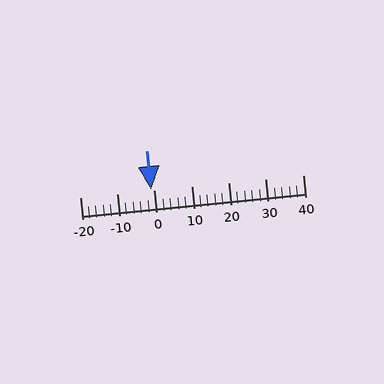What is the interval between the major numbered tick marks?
The major tick marks are spaced 10 units apart.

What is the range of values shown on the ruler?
The ruler shows values from -20 to 40.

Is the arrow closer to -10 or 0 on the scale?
The arrow is closer to 0.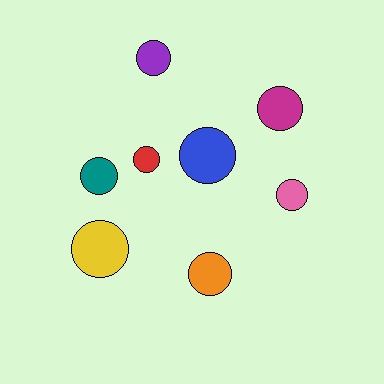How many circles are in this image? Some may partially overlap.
There are 8 circles.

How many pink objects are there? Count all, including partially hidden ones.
There is 1 pink object.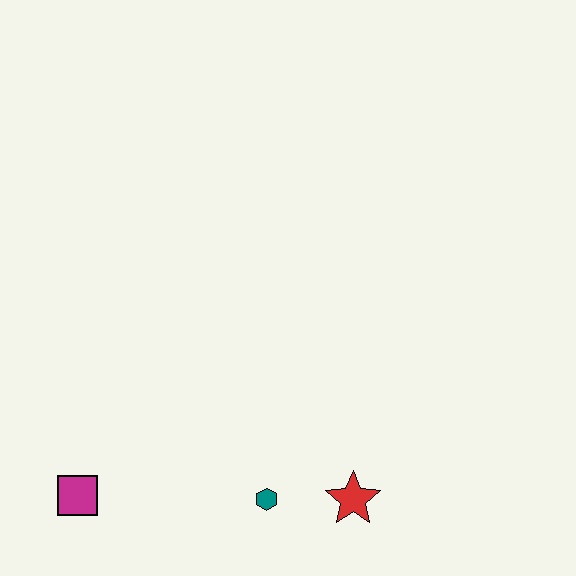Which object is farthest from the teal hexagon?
The magenta square is farthest from the teal hexagon.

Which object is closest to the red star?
The teal hexagon is closest to the red star.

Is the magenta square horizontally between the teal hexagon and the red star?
No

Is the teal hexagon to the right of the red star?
No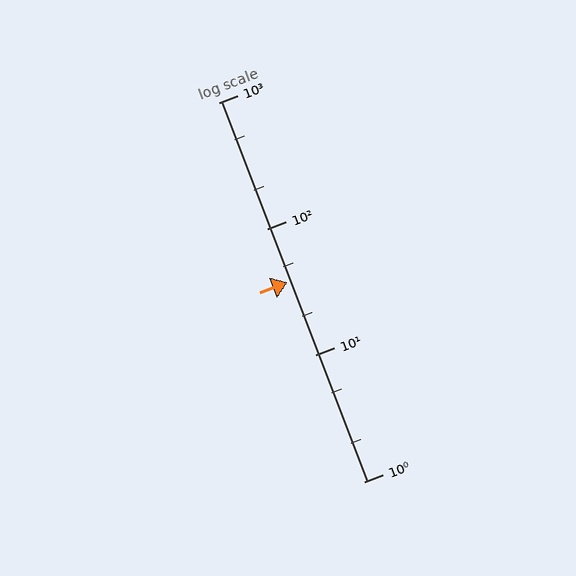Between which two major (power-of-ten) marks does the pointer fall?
The pointer is between 10 and 100.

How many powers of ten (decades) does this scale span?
The scale spans 3 decades, from 1 to 1000.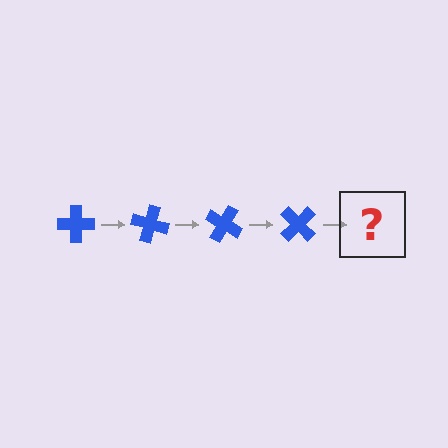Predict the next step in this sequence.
The next step is a blue cross rotated 60 degrees.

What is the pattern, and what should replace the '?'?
The pattern is that the cross rotates 15 degrees each step. The '?' should be a blue cross rotated 60 degrees.